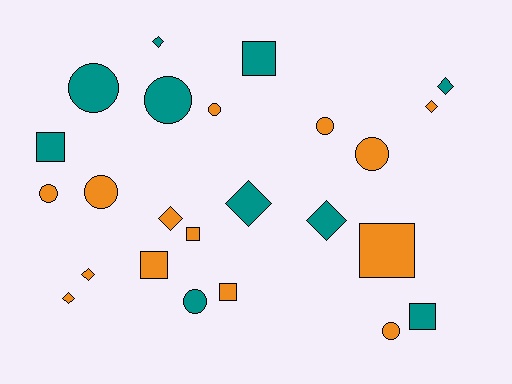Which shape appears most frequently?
Circle, with 9 objects.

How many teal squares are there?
There are 3 teal squares.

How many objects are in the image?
There are 24 objects.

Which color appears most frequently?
Orange, with 14 objects.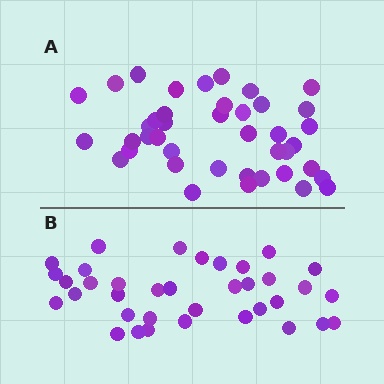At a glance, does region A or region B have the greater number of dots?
Region A (the top region) has more dots.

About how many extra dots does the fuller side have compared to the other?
Region A has about 5 more dots than region B.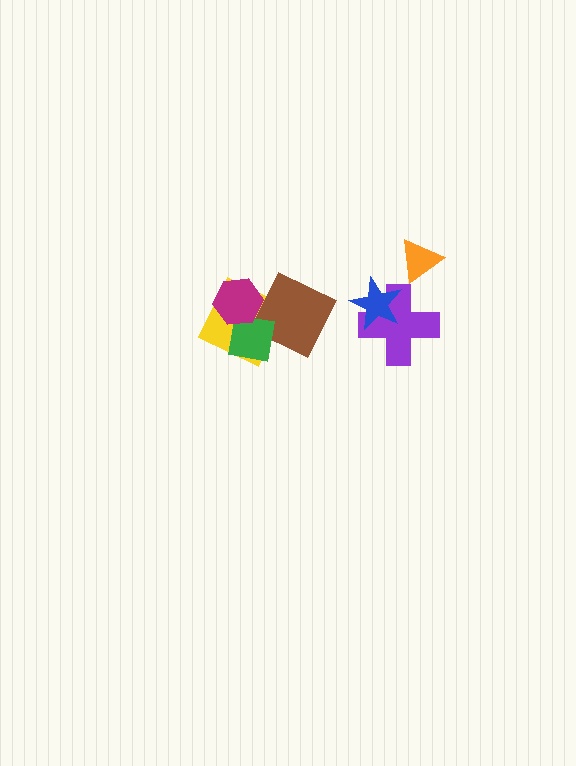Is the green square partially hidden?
Yes, it is partially covered by another shape.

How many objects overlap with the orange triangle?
0 objects overlap with the orange triangle.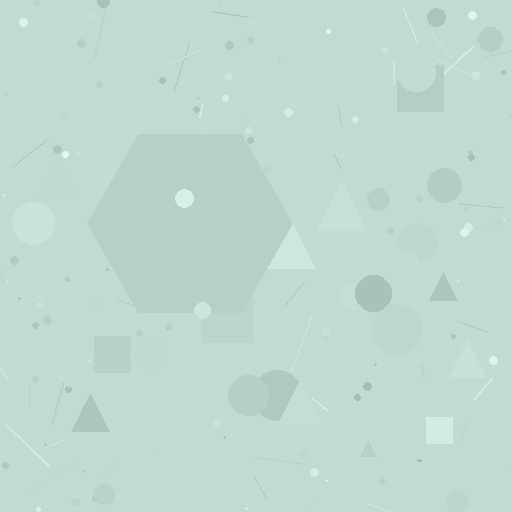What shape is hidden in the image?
A hexagon is hidden in the image.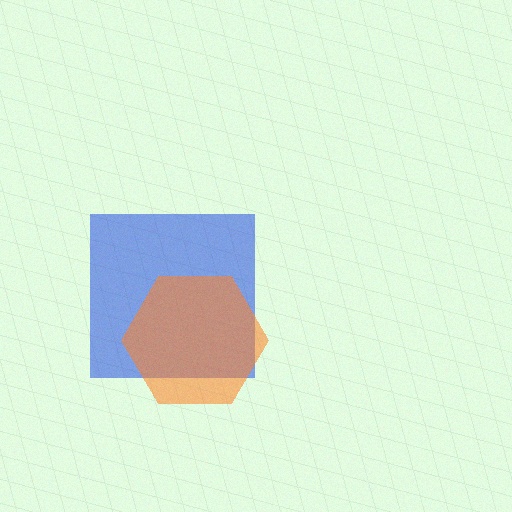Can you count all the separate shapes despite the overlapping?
Yes, there are 2 separate shapes.